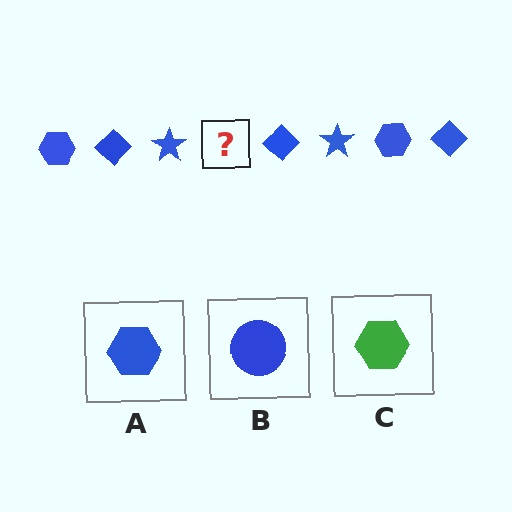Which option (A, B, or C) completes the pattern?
A.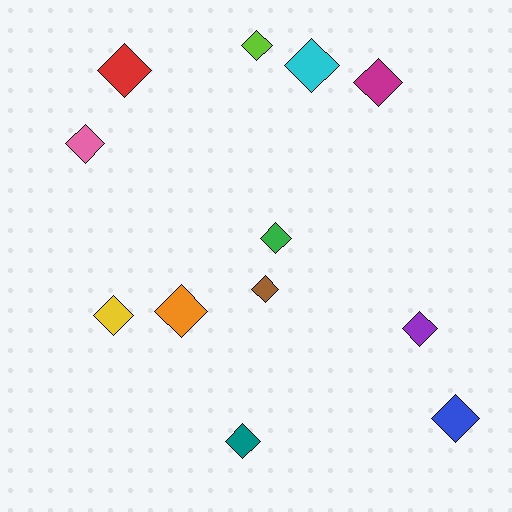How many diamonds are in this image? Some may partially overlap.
There are 12 diamonds.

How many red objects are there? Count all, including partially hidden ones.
There is 1 red object.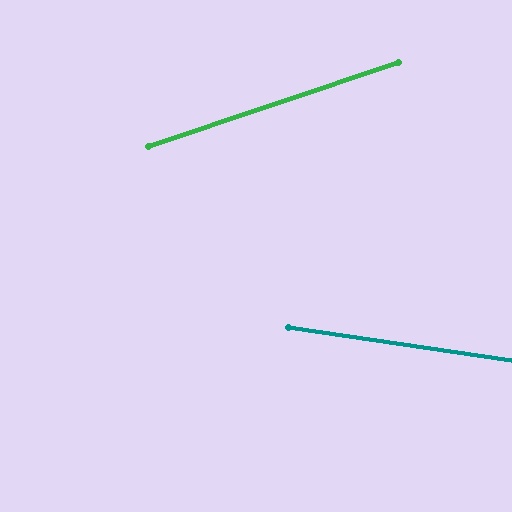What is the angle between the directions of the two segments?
Approximately 27 degrees.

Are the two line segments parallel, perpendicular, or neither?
Neither parallel nor perpendicular — they differ by about 27°.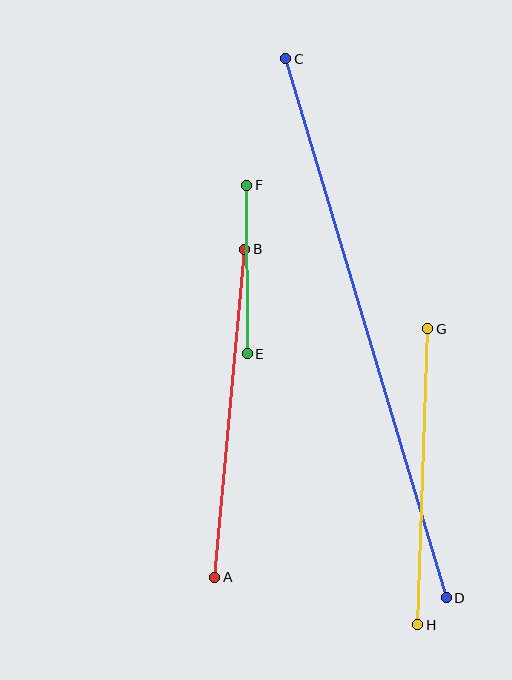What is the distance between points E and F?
The distance is approximately 168 pixels.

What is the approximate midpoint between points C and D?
The midpoint is at approximately (366, 328) pixels.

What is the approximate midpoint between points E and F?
The midpoint is at approximately (247, 269) pixels.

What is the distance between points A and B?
The distance is approximately 329 pixels.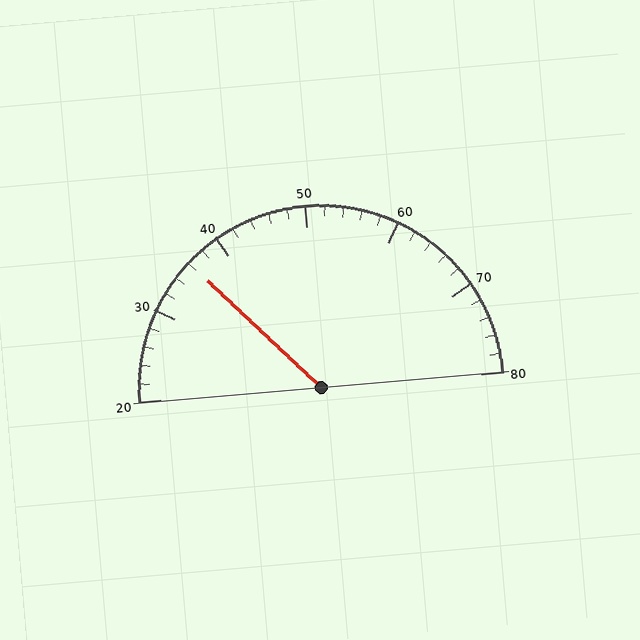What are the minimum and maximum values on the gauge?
The gauge ranges from 20 to 80.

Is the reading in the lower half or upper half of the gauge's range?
The reading is in the lower half of the range (20 to 80).